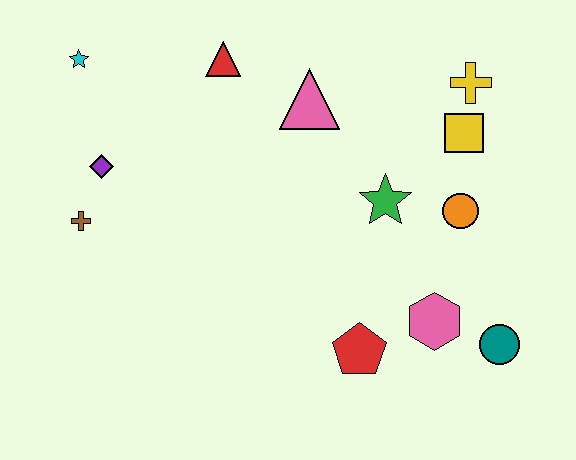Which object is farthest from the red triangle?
The teal circle is farthest from the red triangle.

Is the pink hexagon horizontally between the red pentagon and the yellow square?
Yes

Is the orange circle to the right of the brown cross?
Yes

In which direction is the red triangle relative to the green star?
The red triangle is to the left of the green star.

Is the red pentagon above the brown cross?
No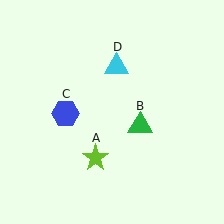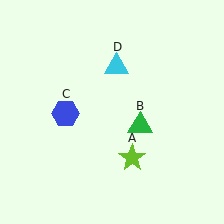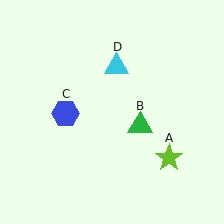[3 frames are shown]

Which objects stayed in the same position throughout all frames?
Green triangle (object B) and blue hexagon (object C) and cyan triangle (object D) remained stationary.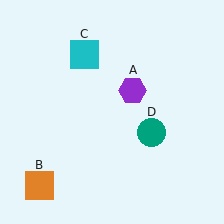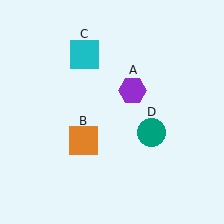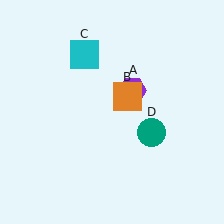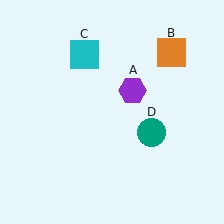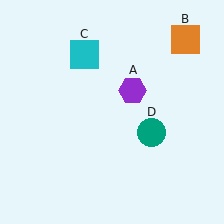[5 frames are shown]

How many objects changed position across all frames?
1 object changed position: orange square (object B).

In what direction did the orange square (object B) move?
The orange square (object B) moved up and to the right.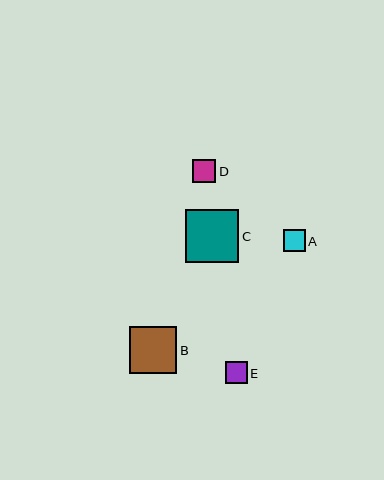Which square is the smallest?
Square A is the smallest with a size of approximately 22 pixels.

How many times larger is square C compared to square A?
Square C is approximately 2.5 times the size of square A.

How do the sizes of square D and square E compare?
Square D and square E are approximately the same size.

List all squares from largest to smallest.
From largest to smallest: C, B, D, E, A.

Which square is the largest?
Square C is the largest with a size of approximately 53 pixels.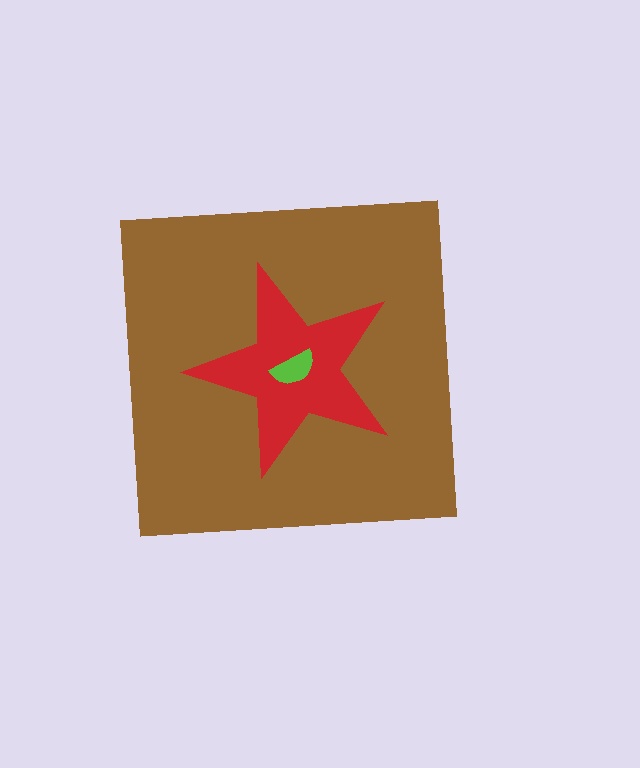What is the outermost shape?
The brown square.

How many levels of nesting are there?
3.